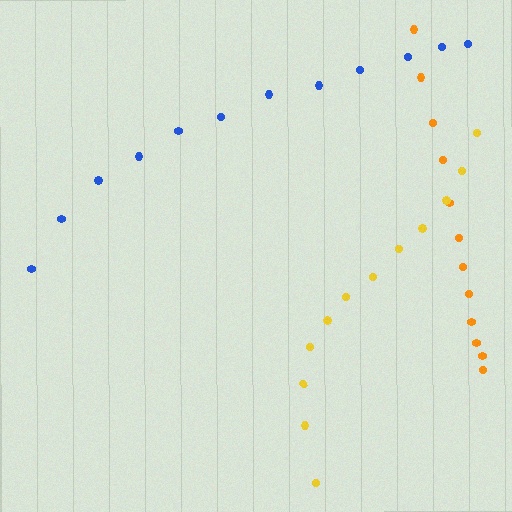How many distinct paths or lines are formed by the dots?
There are 3 distinct paths.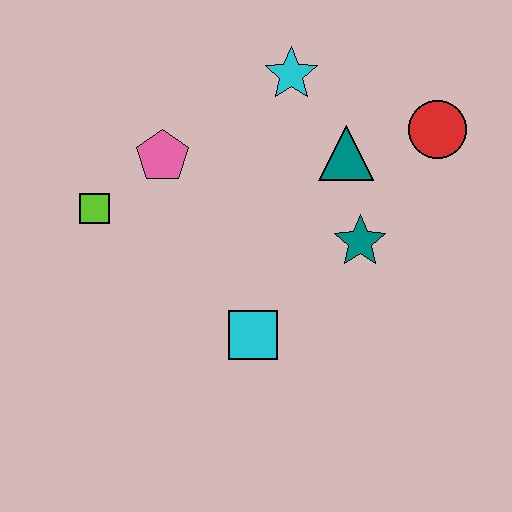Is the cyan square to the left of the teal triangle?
Yes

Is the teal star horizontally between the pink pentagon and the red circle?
Yes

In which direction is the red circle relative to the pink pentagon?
The red circle is to the right of the pink pentagon.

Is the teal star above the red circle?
No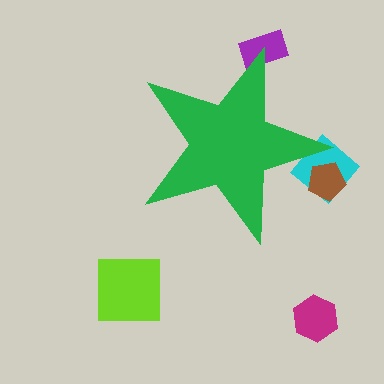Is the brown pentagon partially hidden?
Yes, the brown pentagon is partially hidden behind the green star.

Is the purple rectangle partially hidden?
Yes, the purple rectangle is partially hidden behind the green star.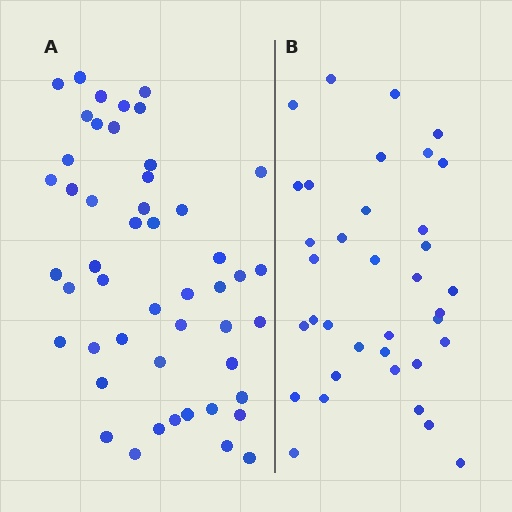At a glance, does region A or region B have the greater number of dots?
Region A (the left region) has more dots.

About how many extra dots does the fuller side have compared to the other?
Region A has approximately 15 more dots than region B.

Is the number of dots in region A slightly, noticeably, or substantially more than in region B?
Region A has noticeably more, but not dramatically so. The ratio is roughly 1.4 to 1.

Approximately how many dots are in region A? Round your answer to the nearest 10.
About 50 dots. (The exact count is 49, which rounds to 50.)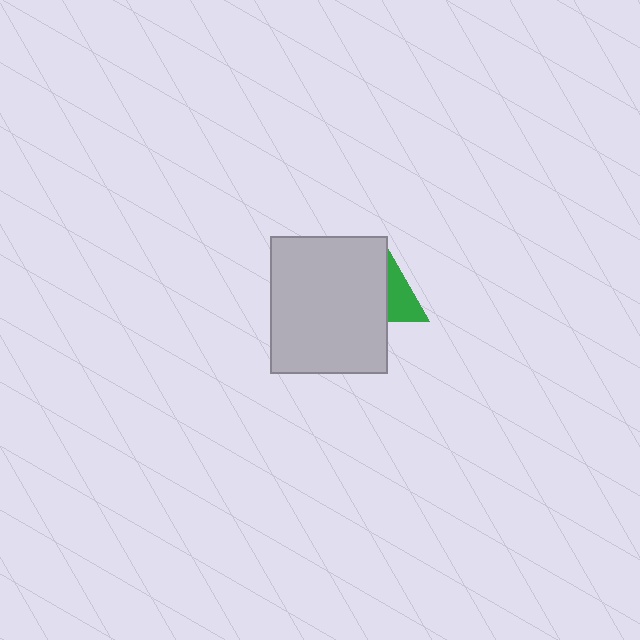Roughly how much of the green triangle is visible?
A small part of it is visible (roughly 38%).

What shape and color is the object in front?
The object in front is a light gray rectangle.